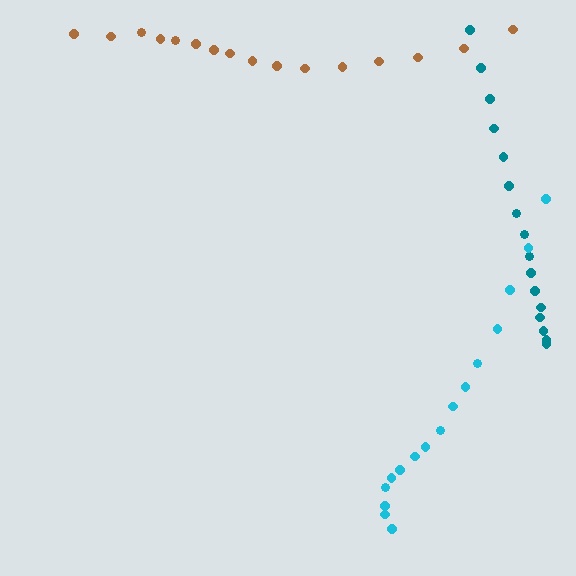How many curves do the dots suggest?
There are 3 distinct paths.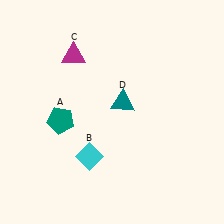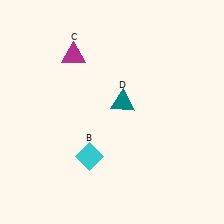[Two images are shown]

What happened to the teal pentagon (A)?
The teal pentagon (A) was removed in Image 2. It was in the bottom-left area of Image 1.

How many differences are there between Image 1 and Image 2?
There is 1 difference between the two images.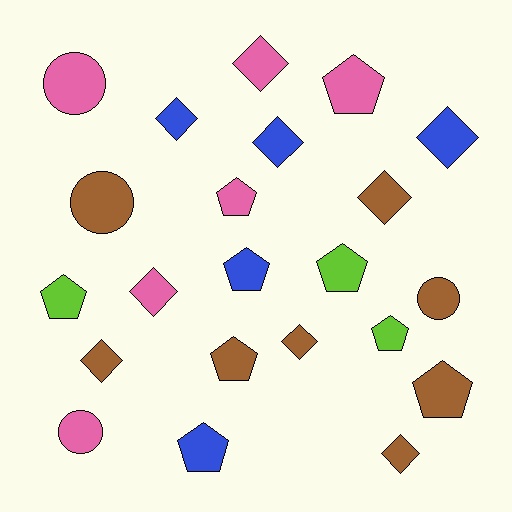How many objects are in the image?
There are 22 objects.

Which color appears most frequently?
Brown, with 8 objects.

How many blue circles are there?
There are no blue circles.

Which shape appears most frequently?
Pentagon, with 9 objects.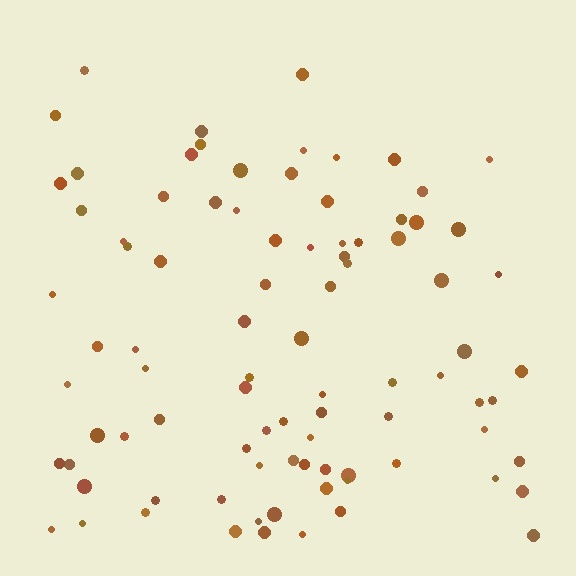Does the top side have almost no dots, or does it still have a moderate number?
Still a moderate number, just noticeably fewer than the bottom.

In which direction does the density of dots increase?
From top to bottom, with the bottom side densest.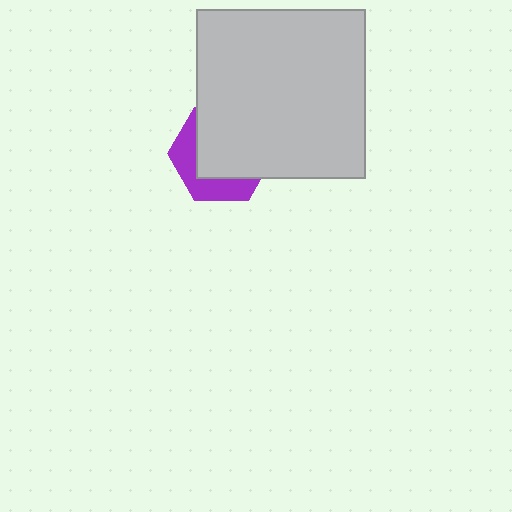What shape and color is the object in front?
The object in front is a light gray square.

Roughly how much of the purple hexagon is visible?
A small part of it is visible (roughly 35%).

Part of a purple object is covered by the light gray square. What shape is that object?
It is a hexagon.